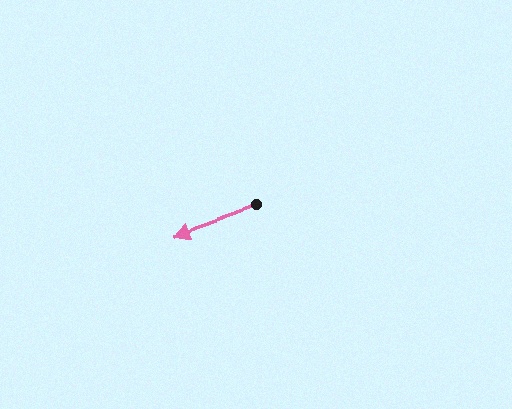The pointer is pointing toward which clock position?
Roughly 8 o'clock.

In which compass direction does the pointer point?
West.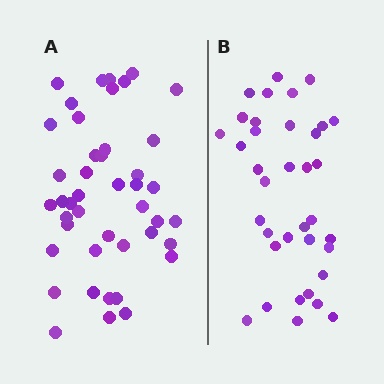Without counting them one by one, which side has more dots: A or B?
Region A (the left region) has more dots.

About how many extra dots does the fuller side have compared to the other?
Region A has roughly 8 or so more dots than region B.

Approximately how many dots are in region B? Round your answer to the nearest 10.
About 40 dots. (The exact count is 36, which rounds to 40.)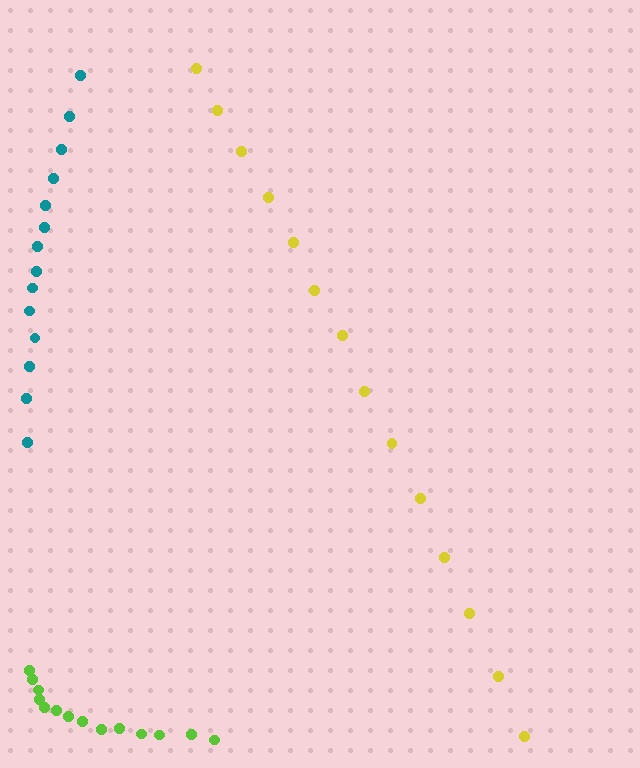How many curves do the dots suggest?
There are 3 distinct paths.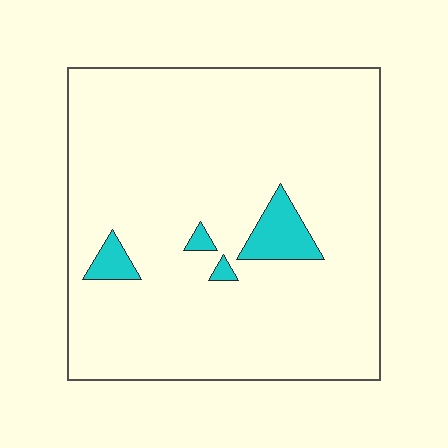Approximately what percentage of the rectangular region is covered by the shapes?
Approximately 5%.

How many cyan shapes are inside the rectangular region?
4.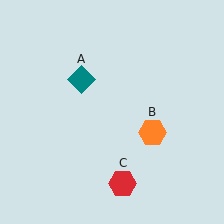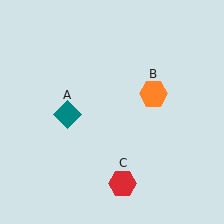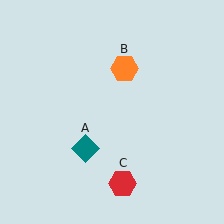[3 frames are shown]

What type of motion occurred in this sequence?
The teal diamond (object A), orange hexagon (object B) rotated counterclockwise around the center of the scene.